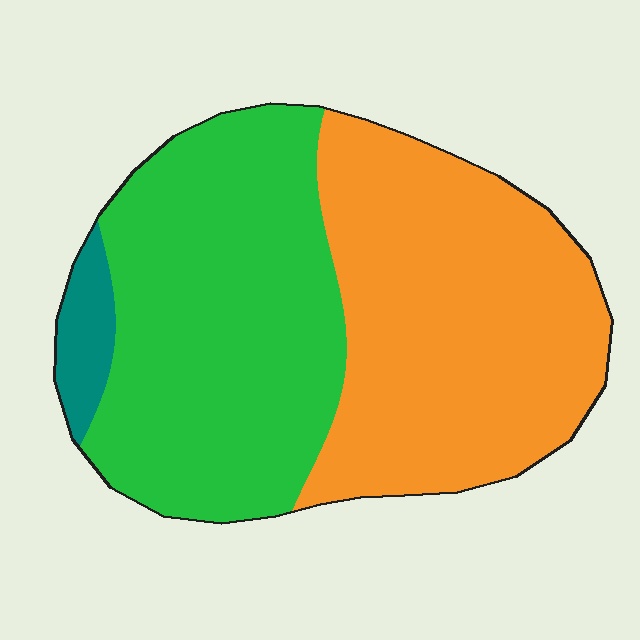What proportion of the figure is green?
Green takes up between a third and a half of the figure.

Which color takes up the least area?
Teal, at roughly 5%.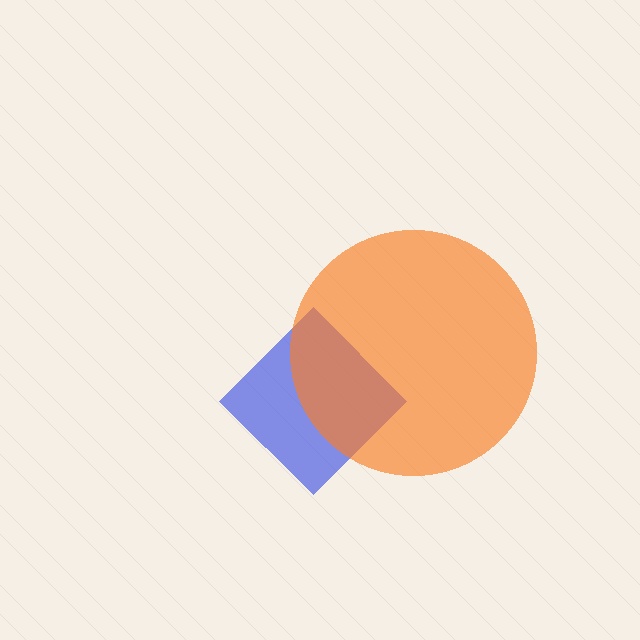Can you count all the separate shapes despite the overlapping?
Yes, there are 2 separate shapes.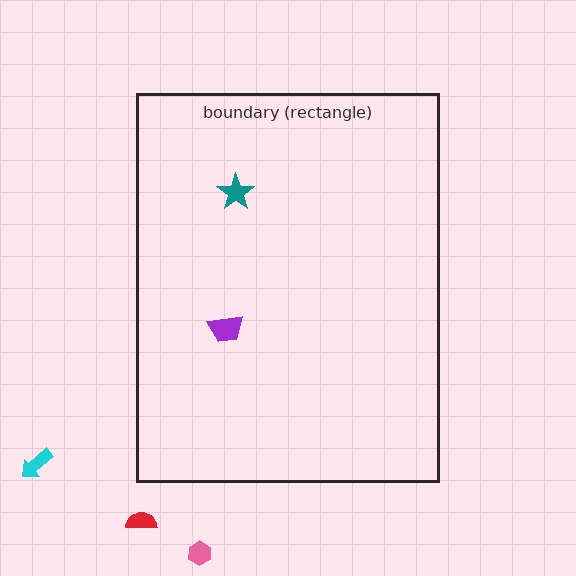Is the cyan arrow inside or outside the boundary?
Outside.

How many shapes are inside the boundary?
2 inside, 3 outside.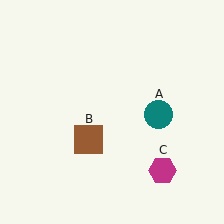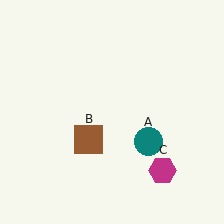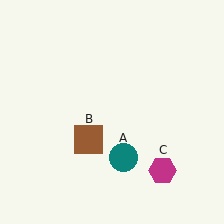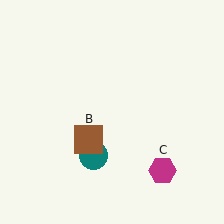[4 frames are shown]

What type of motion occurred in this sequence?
The teal circle (object A) rotated clockwise around the center of the scene.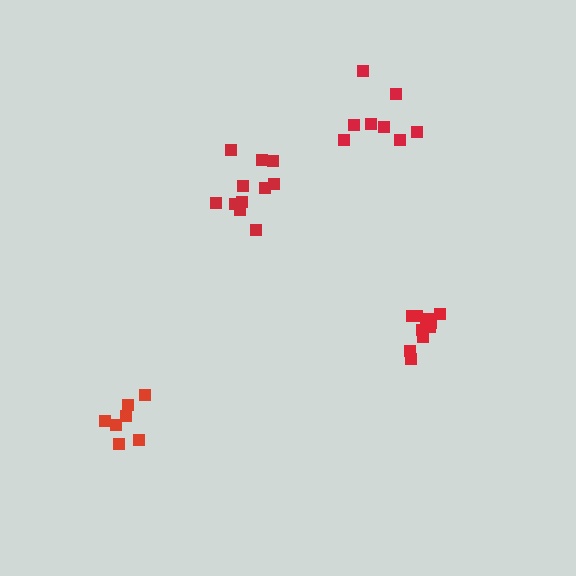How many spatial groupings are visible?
There are 4 spatial groupings.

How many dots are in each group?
Group 1: 11 dots, Group 2: 7 dots, Group 3: 8 dots, Group 4: 11 dots (37 total).